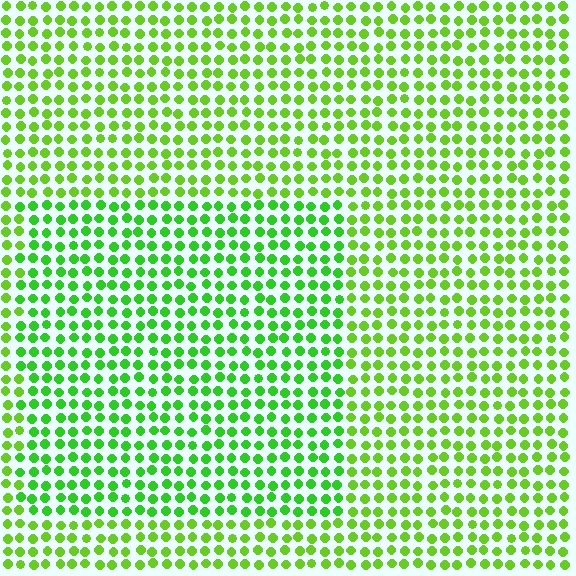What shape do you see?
I see a rectangle.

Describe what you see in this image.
The image is filled with small lime elements in a uniform arrangement. A rectangle-shaped region is visible where the elements are tinted to a slightly different hue, forming a subtle color boundary.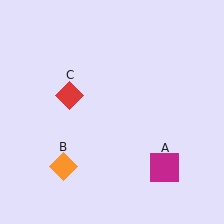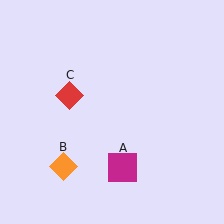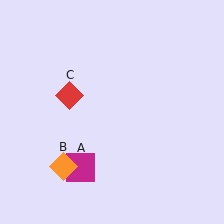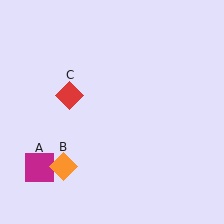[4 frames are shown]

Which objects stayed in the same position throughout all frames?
Orange diamond (object B) and red diamond (object C) remained stationary.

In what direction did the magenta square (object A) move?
The magenta square (object A) moved left.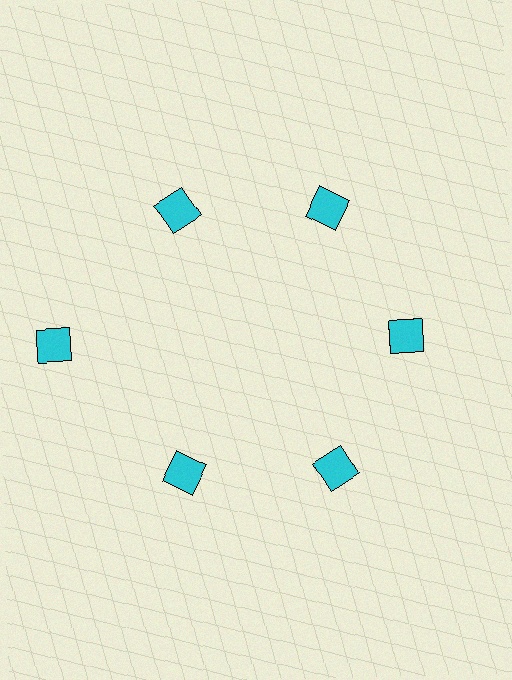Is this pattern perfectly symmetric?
No. The 6 cyan diamonds are arranged in a ring, but one element near the 9 o'clock position is pushed outward from the center, breaking the 6-fold rotational symmetry.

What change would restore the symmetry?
The symmetry would be restored by moving it inward, back onto the ring so that all 6 diamonds sit at equal angles and equal distance from the center.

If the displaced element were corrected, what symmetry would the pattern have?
It would have 6-fold rotational symmetry — the pattern would map onto itself every 60 degrees.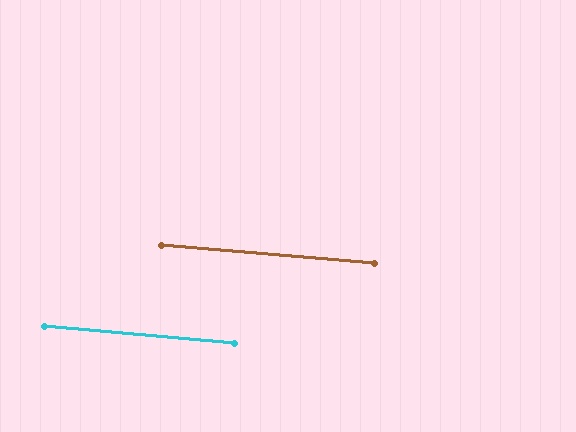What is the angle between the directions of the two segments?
Approximately 0 degrees.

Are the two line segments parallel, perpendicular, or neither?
Parallel — their directions differ by only 0.2°.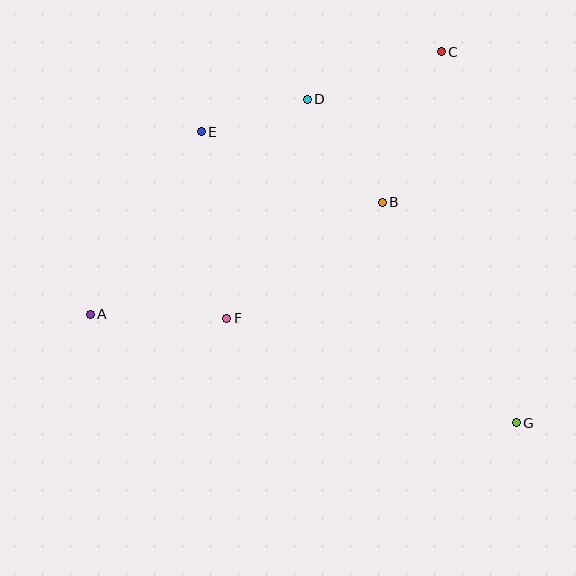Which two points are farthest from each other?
Points A and G are farthest from each other.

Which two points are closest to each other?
Points D and E are closest to each other.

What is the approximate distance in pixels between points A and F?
The distance between A and F is approximately 136 pixels.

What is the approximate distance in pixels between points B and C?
The distance between B and C is approximately 161 pixels.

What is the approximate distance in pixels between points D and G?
The distance between D and G is approximately 385 pixels.